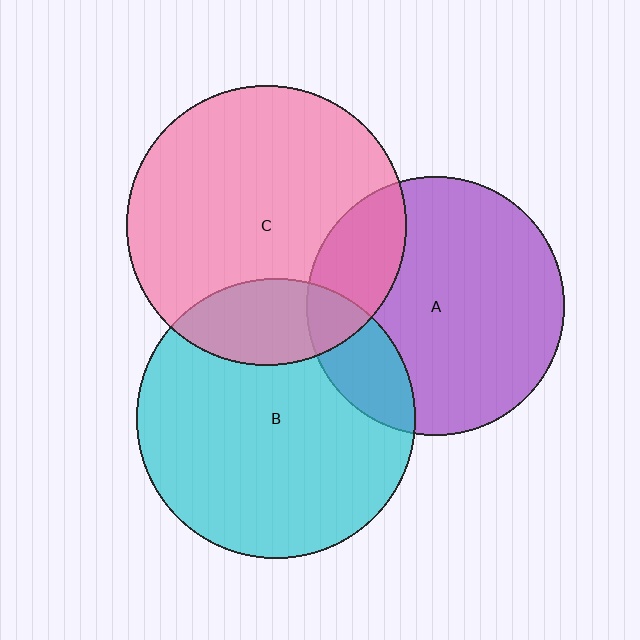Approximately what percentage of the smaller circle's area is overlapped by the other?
Approximately 20%.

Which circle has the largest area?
Circle C (pink).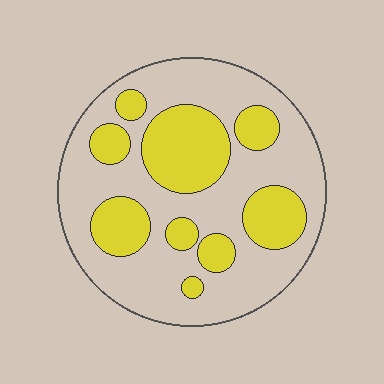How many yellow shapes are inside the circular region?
9.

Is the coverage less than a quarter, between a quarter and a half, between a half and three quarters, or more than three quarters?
Between a quarter and a half.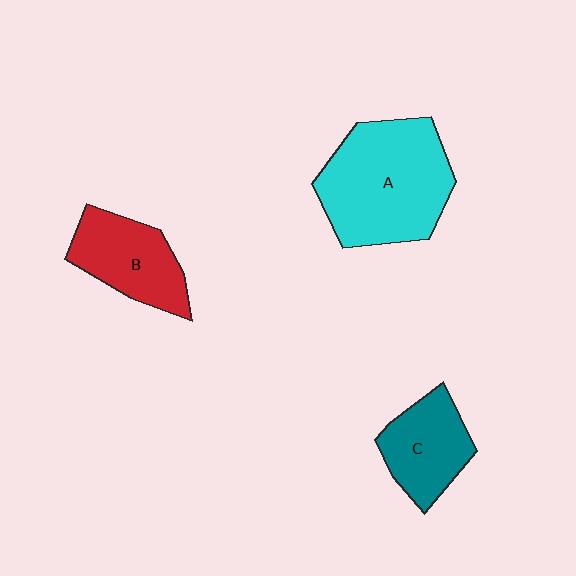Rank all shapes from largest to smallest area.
From largest to smallest: A (cyan), B (red), C (teal).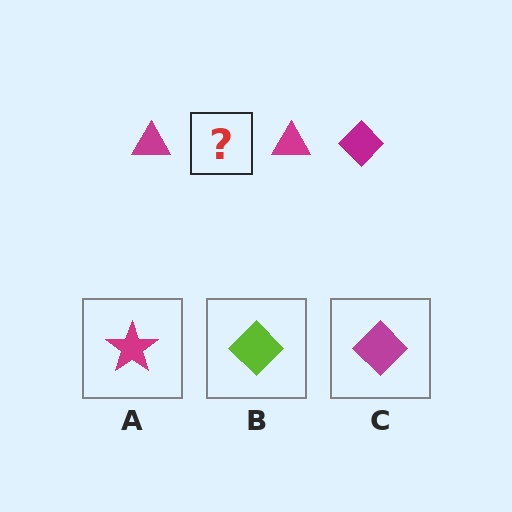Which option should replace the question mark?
Option C.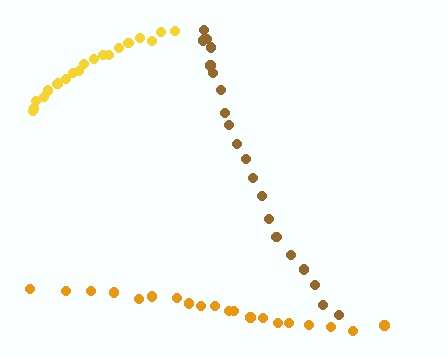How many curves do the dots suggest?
There are 3 distinct paths.